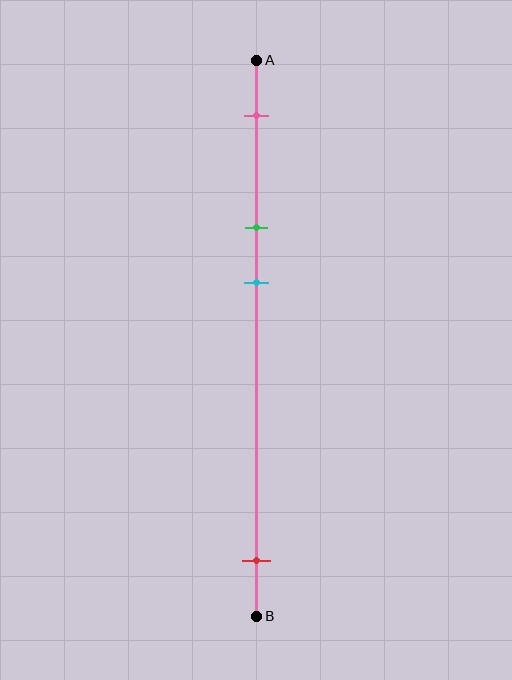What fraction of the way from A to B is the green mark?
The green mark is approximately 30% (0.3) of the way from A to B.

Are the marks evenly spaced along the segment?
No, the marks are not evenly spaced.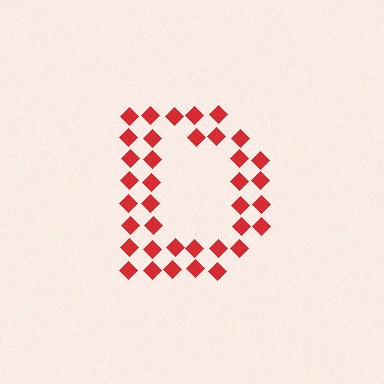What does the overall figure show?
The overall figure shows the letter D.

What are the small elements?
The small elements are diamonds.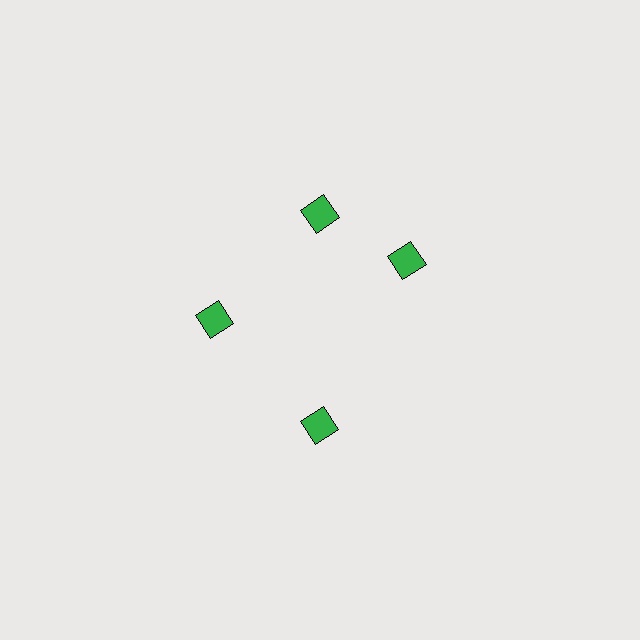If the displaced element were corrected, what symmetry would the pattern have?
It would have 4-fold rotational symmetry — the pattern would map onto itself every 90 degrees.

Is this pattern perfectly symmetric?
No. The 4 green squares are arranged in a ring, but one element near the 3 o'clock position is rotated out of alignment along the ring, breaking the 4-fold rotational symmetry.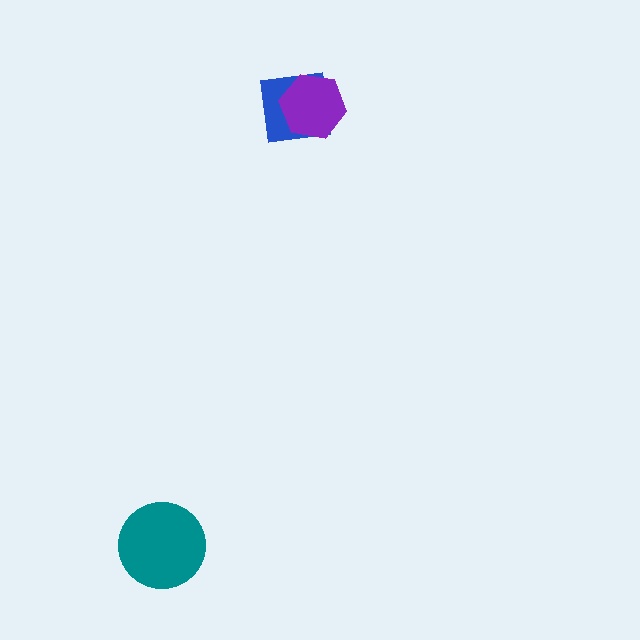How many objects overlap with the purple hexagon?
1 object overlaps with the purple hexagon.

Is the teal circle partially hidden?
No, no other shape covers it.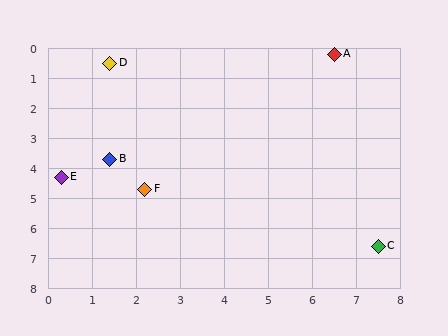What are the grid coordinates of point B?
Point B is at approximately (1.4, 3.7).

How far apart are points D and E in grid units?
Points D and E are about 4.0 grid units apart.